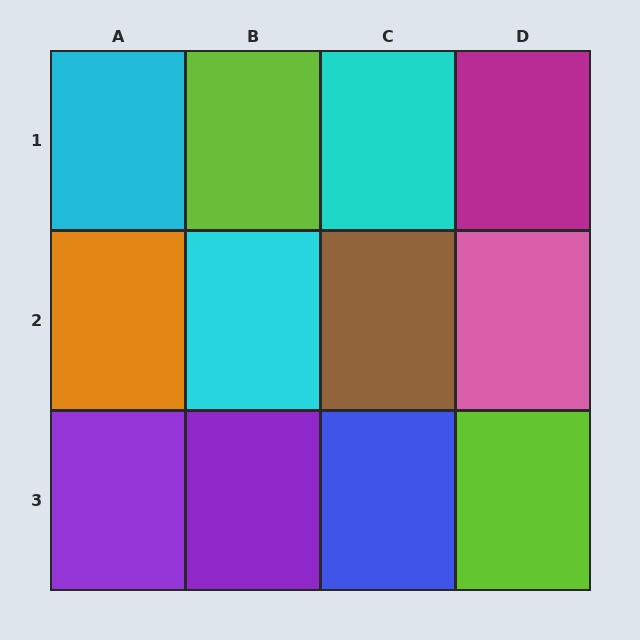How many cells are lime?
2 cells are lime.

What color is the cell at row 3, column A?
Purple.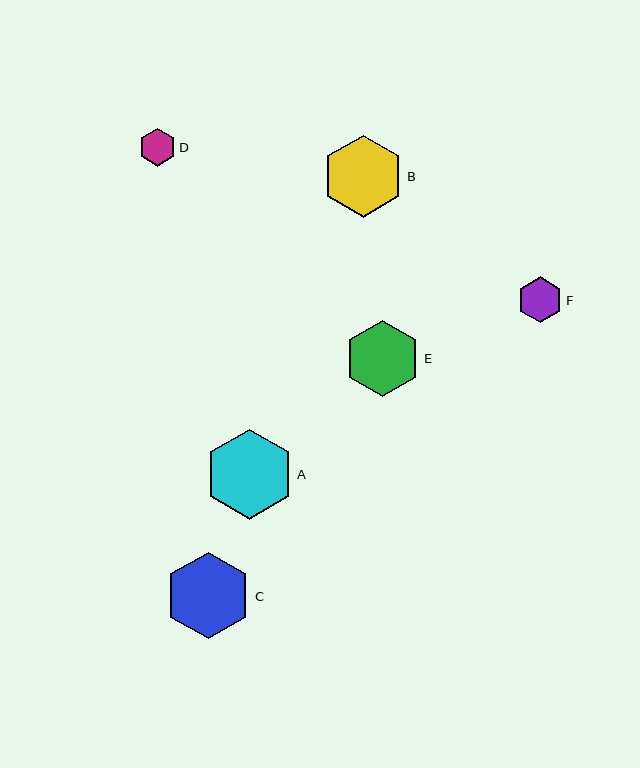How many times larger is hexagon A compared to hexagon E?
Hexagon A is approximately 1.2 times the size of hexagon E.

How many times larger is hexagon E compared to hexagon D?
Hexagon E is approximately 2.0 times the size of hexagon D.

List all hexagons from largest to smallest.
From largest to smallest: A, C, B, E, F, D.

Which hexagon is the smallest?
Hexagon D is the smallest with a size of approximately 38 pixels.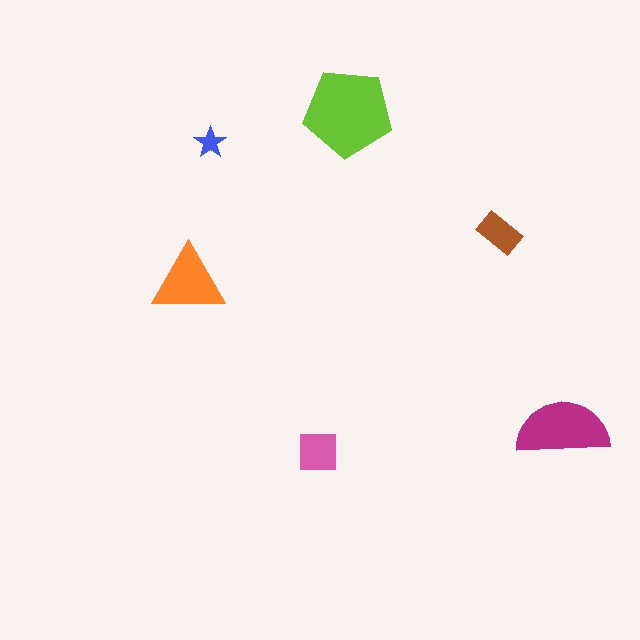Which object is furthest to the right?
The magenta semicircle is rightmost.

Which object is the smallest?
The blue star.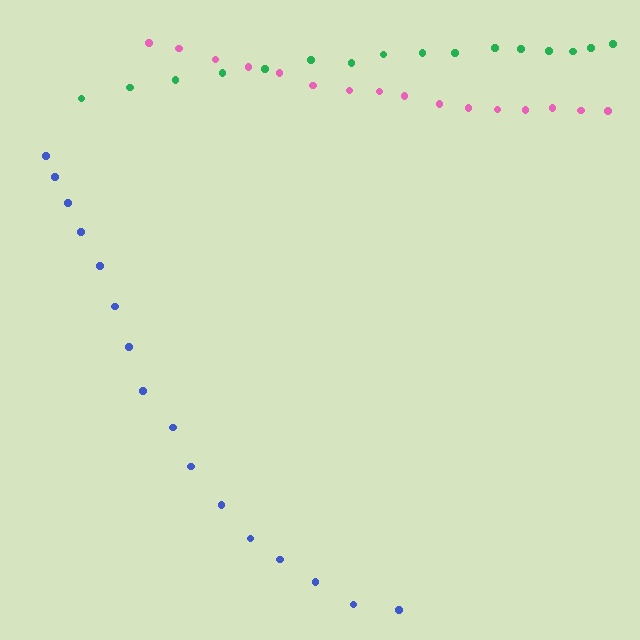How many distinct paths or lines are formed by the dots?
There are 3 distinct paths.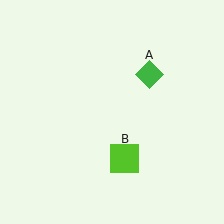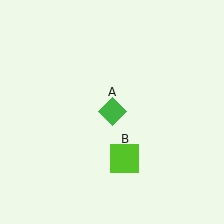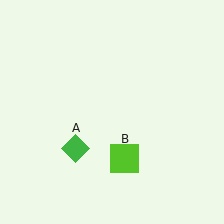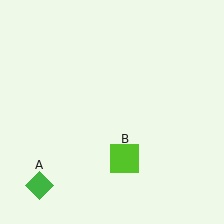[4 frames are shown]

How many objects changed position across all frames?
1 object changed position: green diamond (object A).